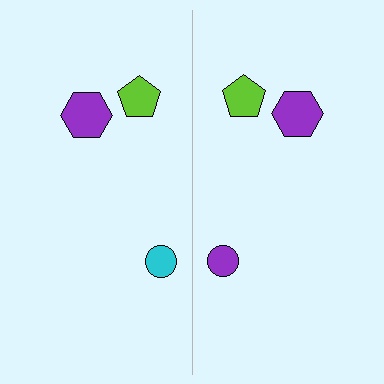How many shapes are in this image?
There are 6 shapes in this image.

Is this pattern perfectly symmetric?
No, the pattern is not perfectly symmetric. The purple circle on the right side breaks the symmetry — its mirror counterpart is cyan.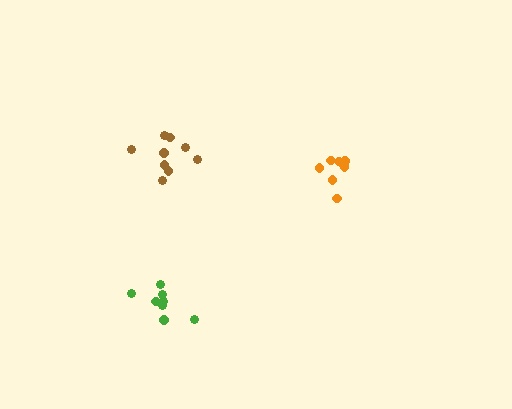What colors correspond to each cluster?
The clusters are colored: brown, green, orange.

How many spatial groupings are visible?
There are 3 spatial groupings.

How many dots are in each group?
Group 1: 9 dots, Group 2: 8 dots, Group 3: 9 dots (26 total).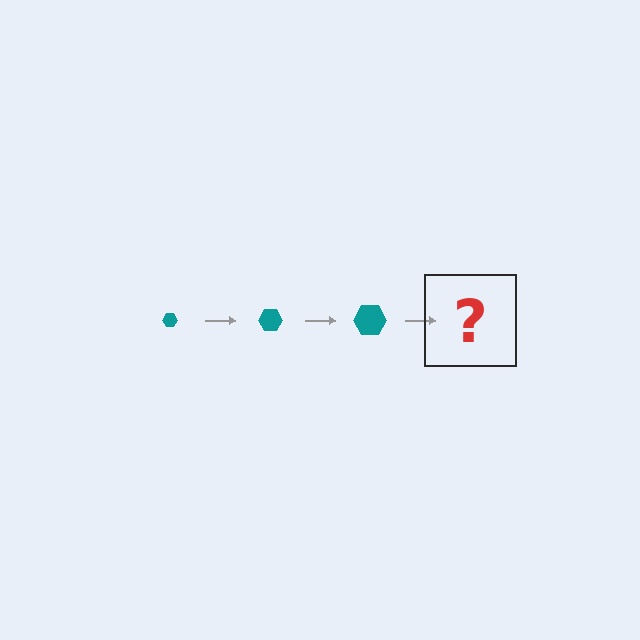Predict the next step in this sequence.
The next step is a teal hexagon, larger than the previous one.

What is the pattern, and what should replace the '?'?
The pattern is that the hexagon gets progressively larger each step. The '?' should be a teal hexagon, larger than the previous one.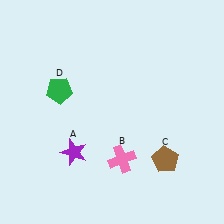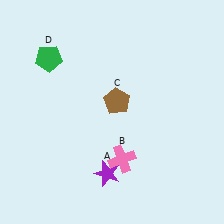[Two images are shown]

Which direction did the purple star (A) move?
The purple star (A) moved right.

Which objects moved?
The objects that moved are: the purple star (A), the brown pentagon (C), the green pentagon (D).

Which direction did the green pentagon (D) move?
The green pentagon (D) moved up.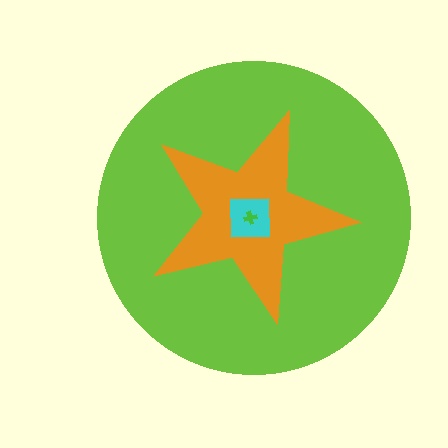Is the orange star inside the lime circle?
Yes.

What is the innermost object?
The green cross.